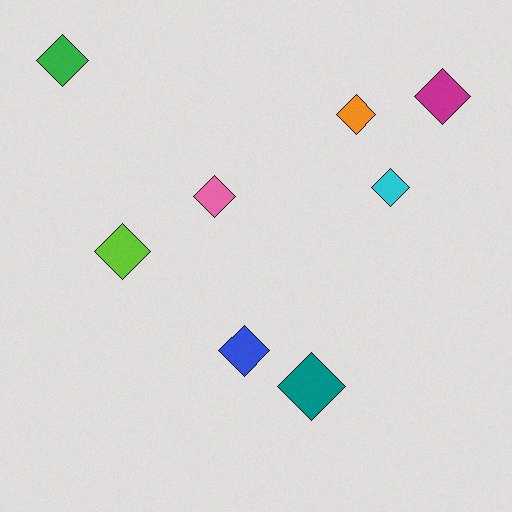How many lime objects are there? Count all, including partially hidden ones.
There is 1 lime object.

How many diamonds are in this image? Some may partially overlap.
There are 8 diamonds.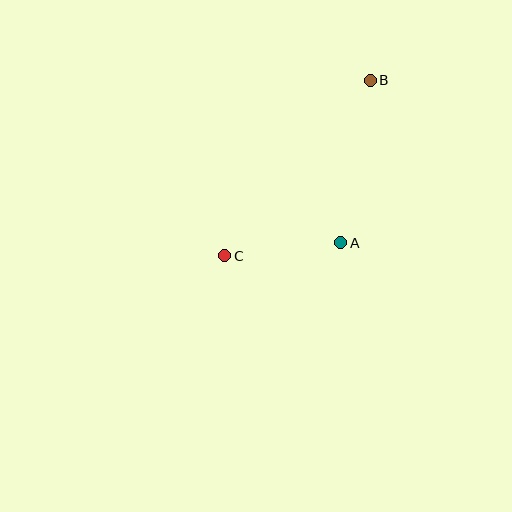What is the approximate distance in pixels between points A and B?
The distance between A and B is approximately 165 pixels.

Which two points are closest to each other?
Points A and C are closest to each other.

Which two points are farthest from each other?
Points B and C are farthest from each other.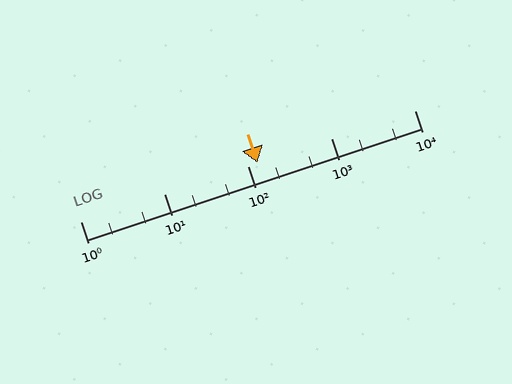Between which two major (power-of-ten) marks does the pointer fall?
The pointer is between 100 and 1000.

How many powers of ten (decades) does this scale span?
The scale spans 4 decades, from 1 to 10000.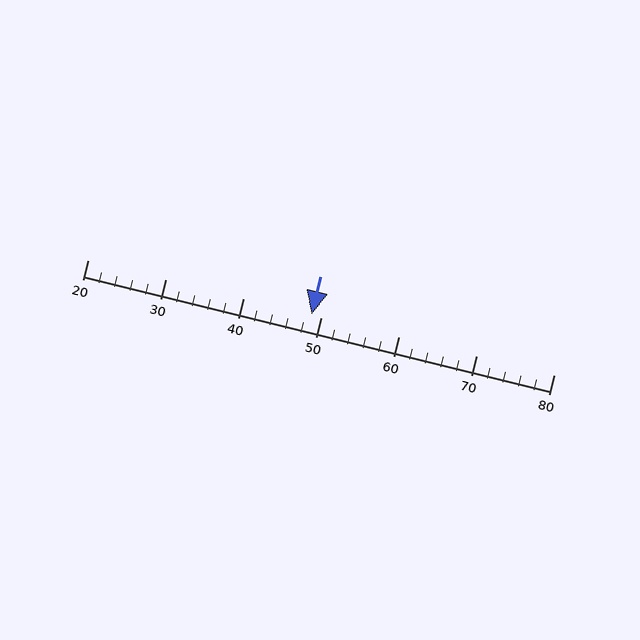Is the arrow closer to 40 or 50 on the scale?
The arrow is closer to 50.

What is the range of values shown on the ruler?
The ruler shows values from 20 to 80.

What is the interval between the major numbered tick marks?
The major tick marks are spaced 10 units apart.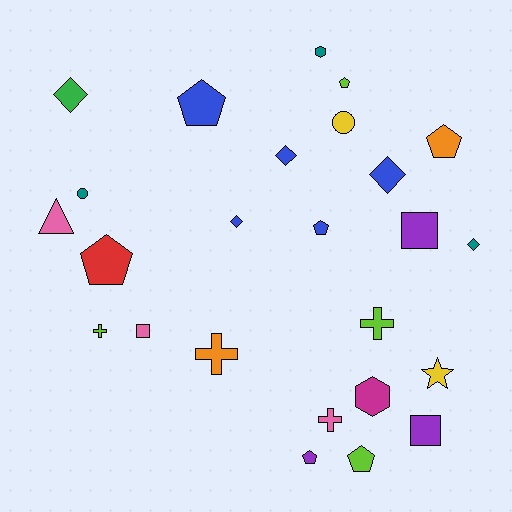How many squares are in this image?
There are 3 squares.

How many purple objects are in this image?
There are 3 purple objects.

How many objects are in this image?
There are 25 objects.